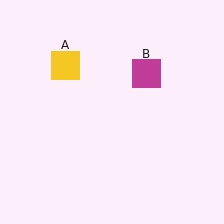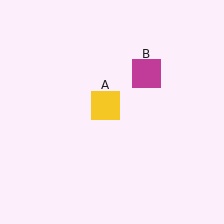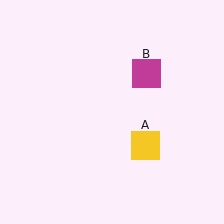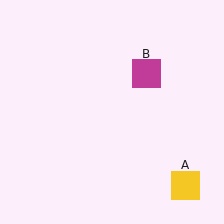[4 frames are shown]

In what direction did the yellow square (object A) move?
The yellow square (object A) moved down and to the right.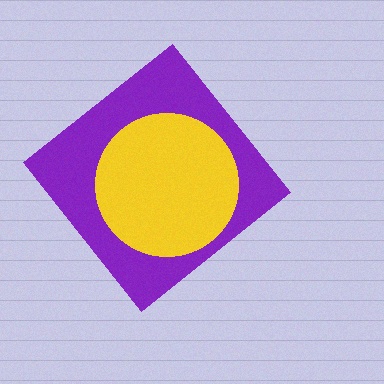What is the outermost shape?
The purple diamond.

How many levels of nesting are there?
2.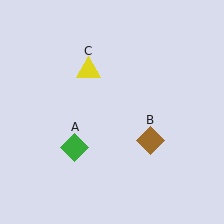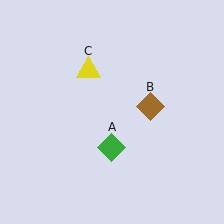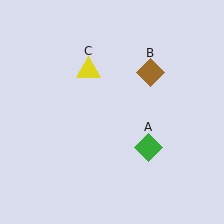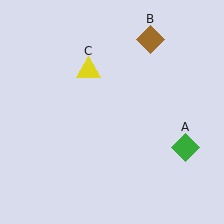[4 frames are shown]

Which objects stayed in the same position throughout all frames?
Yellow triangle (object C) remained stationary.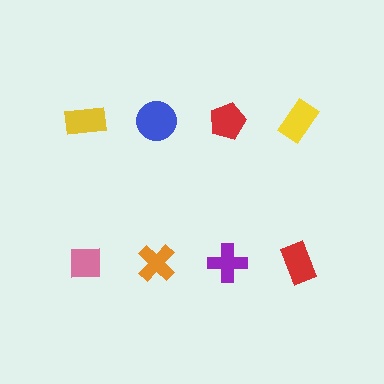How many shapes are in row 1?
4 shapes.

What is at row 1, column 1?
A yellow rectangle.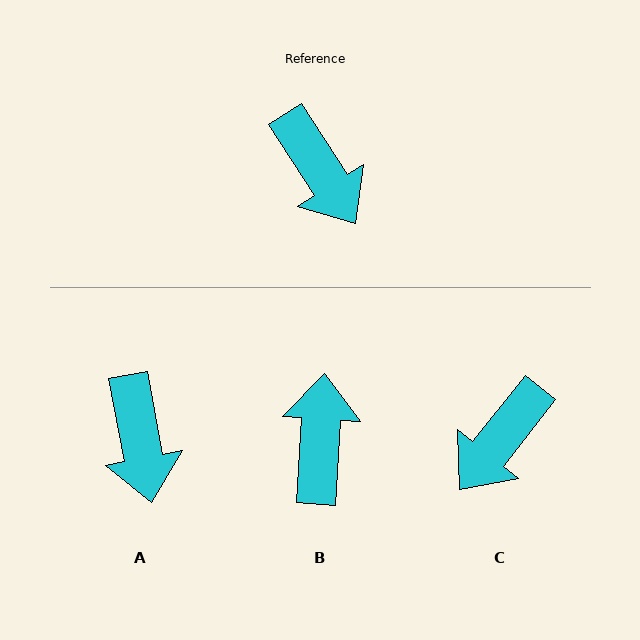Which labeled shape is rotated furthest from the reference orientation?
B, about 143 degrees away.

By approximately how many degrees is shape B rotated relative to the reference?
Approximately 143 degrees counter-clockwise.